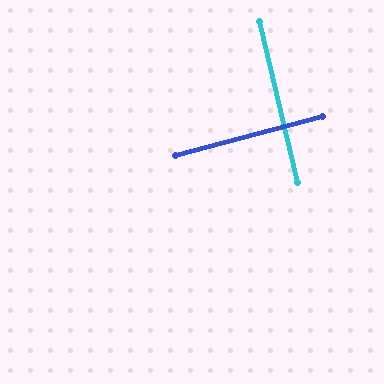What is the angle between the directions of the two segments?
Approximately 88 degrees.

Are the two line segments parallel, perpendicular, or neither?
Perpendicular — they meet at approximately 88°.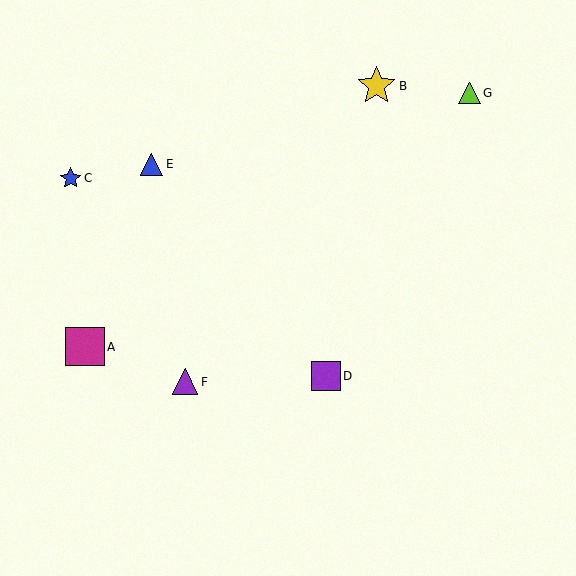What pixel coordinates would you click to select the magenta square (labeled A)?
Click at (85, 347) to select the magenta square A.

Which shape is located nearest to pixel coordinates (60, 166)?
The blue star (labeled C) at (71, 178) is nearest to that location.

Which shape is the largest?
The yellow star (labeled B) is the largest.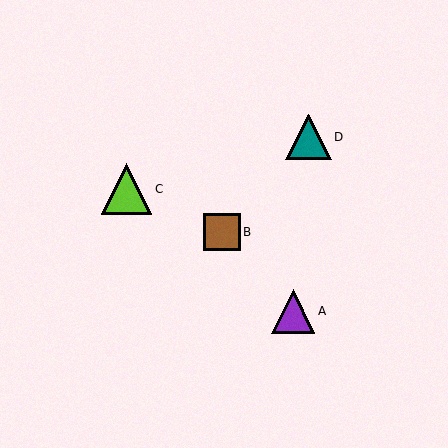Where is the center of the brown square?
The center of the brown square is at (222, 232).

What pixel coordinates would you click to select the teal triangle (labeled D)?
Click at (309, 137) to select the teal triangle D.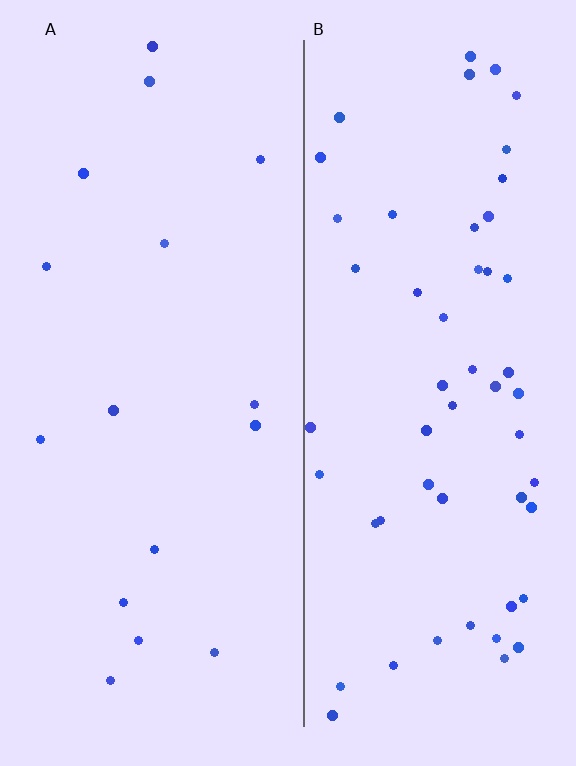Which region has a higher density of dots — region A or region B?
B (the right).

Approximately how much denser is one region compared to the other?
Approximately 3.4× — region B over region A.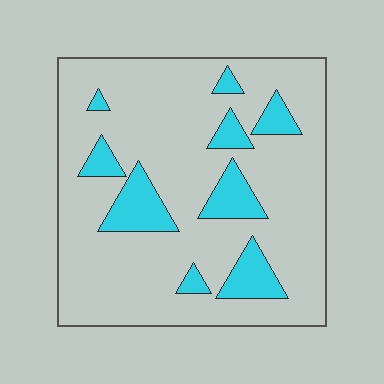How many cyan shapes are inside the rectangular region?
9.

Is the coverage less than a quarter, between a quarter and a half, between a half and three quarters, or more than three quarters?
Less than a quarter.